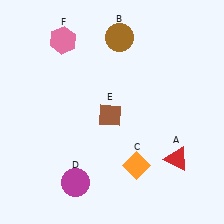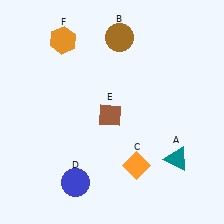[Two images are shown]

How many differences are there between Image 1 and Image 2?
There are 3 differences between the two images.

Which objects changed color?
A changed from red to teal. D changed from magenta to blue. F changed from pink to orange.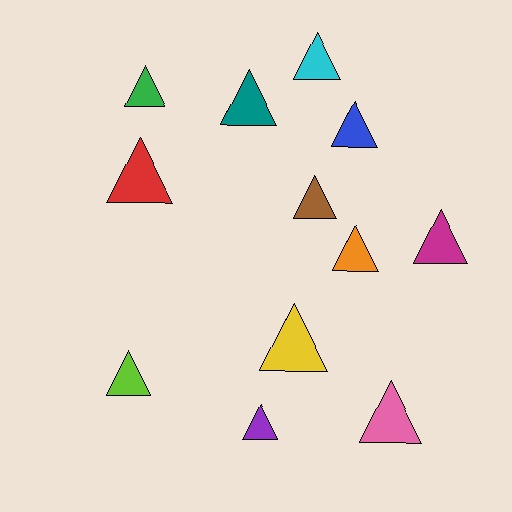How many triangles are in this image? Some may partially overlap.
There are 12 triangles.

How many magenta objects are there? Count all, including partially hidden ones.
There is 1 magenta object.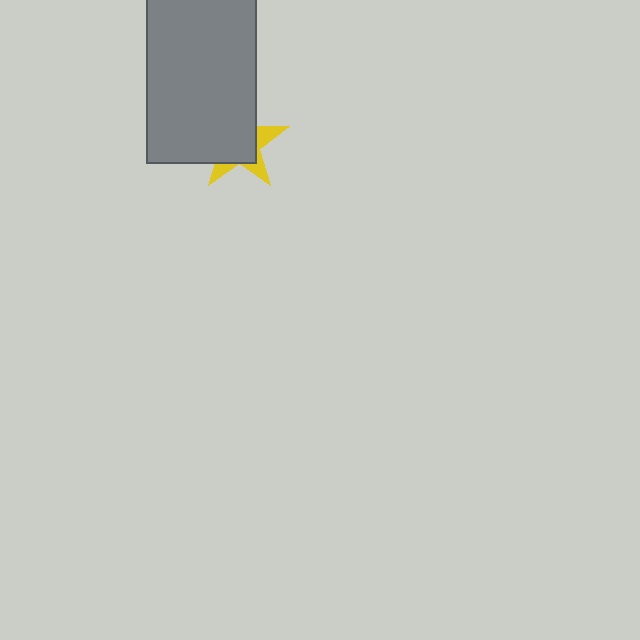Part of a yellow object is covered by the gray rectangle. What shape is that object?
It is a star.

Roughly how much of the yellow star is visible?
A small part of it is visible (roughly 32%).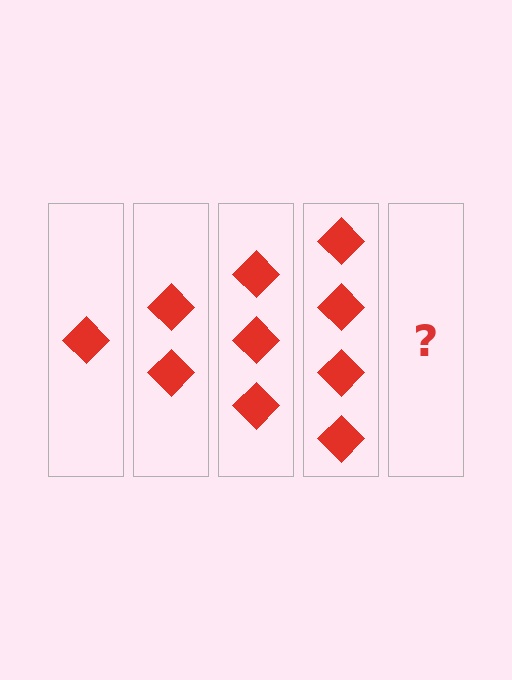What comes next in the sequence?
The next element should be 5 diamonds.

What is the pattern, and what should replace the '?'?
The pattern is that each step adds one more diamond. The '?' should be 5 diamonds.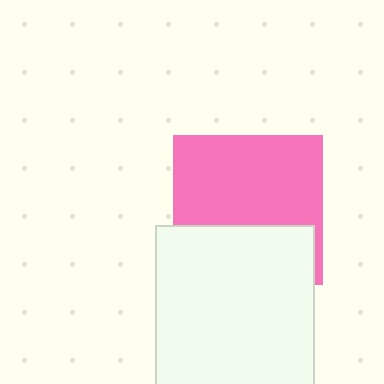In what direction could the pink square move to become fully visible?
The pink square could move up. That would shift it out from behind the white rectangle entirely.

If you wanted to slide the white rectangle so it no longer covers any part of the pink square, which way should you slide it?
Slide it down — that is the most direct way to separate the two shapes.